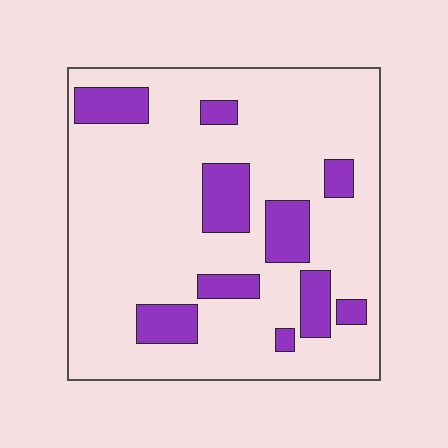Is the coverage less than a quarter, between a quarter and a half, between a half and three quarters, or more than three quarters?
Less than a quarter.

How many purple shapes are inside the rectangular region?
10.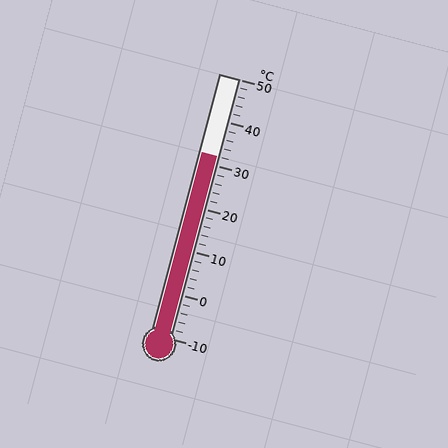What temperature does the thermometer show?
The thermometer shows approximately 32°C.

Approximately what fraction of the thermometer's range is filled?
The thermometer is filled to approximately 70% of its range.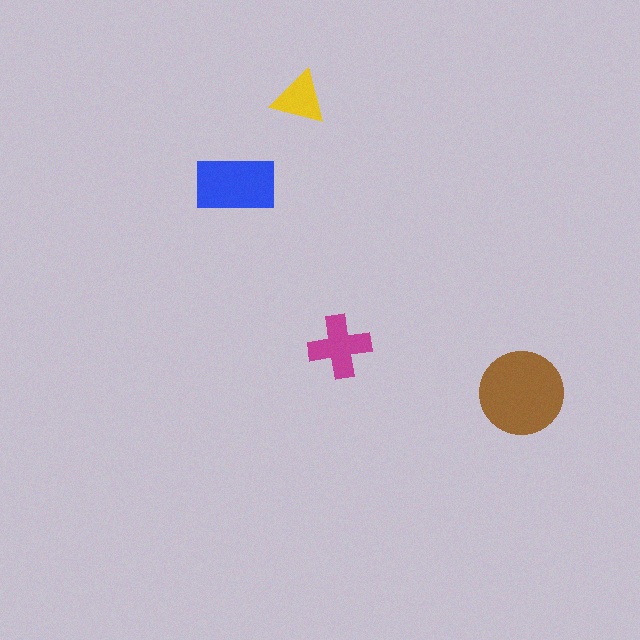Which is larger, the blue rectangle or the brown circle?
The brown circle.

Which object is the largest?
The brown circle.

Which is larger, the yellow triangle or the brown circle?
The brown circle.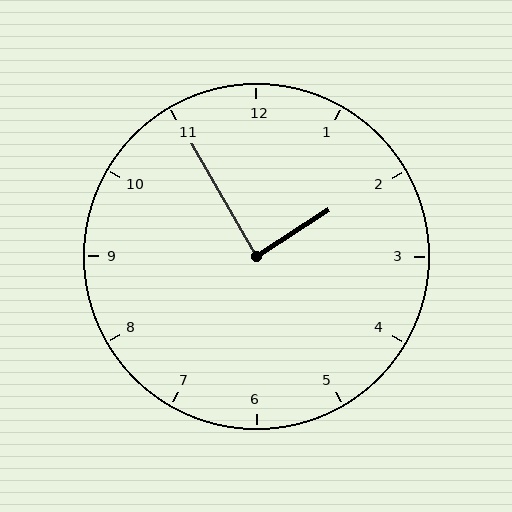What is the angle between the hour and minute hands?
Approximately 88 degrees.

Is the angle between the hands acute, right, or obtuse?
It is right.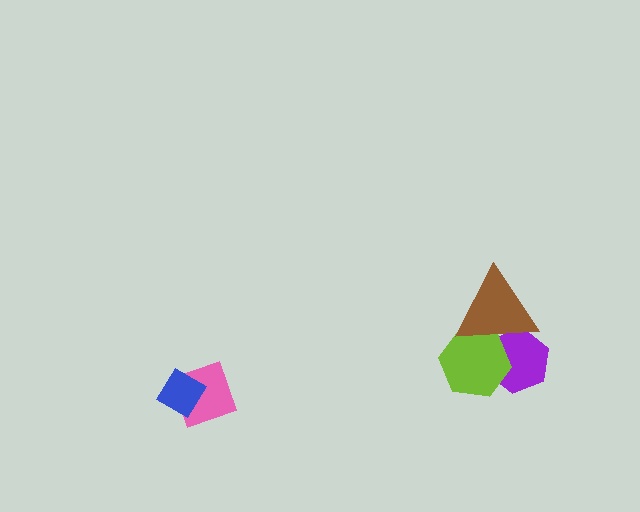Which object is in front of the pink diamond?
The blue diamond is in front of the pink diamond.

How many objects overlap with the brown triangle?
2 objects overlap with the brown triangle.